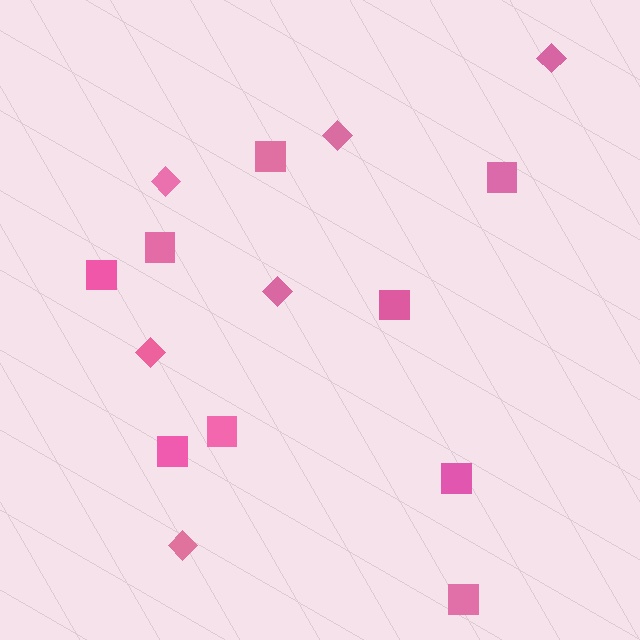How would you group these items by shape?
There are 2 groups: one group of squares (9) and one group of diamonds (6).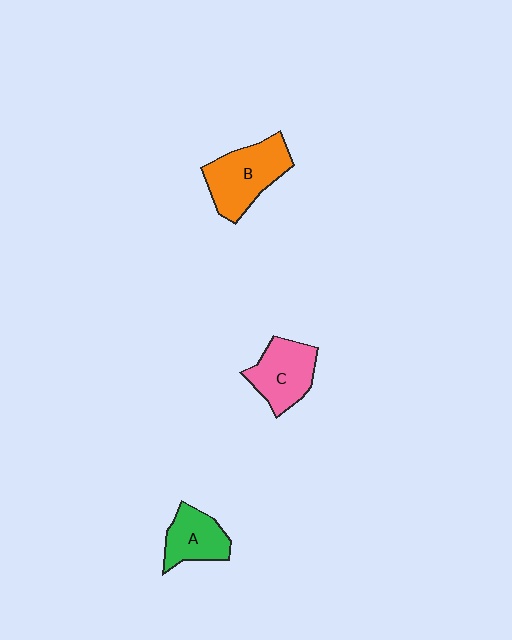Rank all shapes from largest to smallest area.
From largest to smallest: B (orange), C (pink), A (green).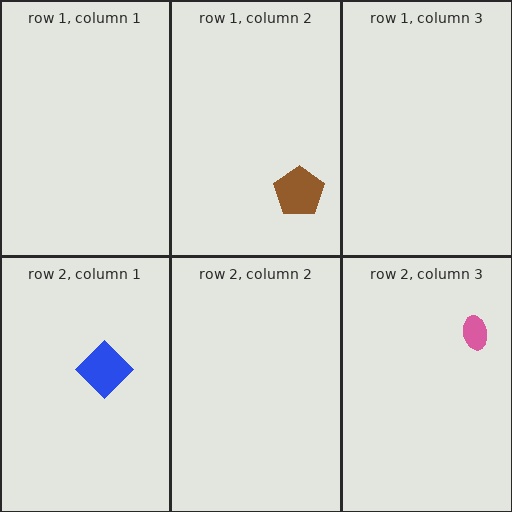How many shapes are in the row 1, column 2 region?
1.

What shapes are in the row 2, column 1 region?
The blue diamond.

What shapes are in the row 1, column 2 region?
The brown pentagon.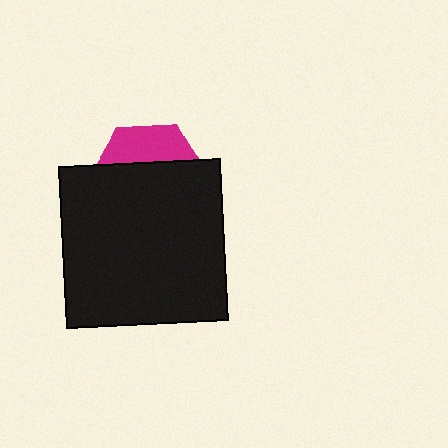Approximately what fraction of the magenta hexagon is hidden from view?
Roughly 70% of the magenta hexagon is hidden behind the black square.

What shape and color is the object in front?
The object in front is a black square.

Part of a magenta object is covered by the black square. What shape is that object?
It is a hexagon.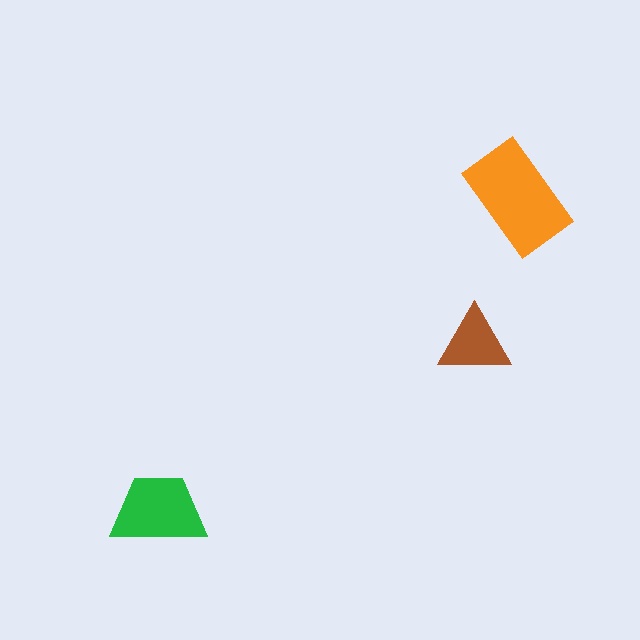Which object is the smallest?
The brown triangle.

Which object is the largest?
The orange rectangle.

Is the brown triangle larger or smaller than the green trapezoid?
Smaller.